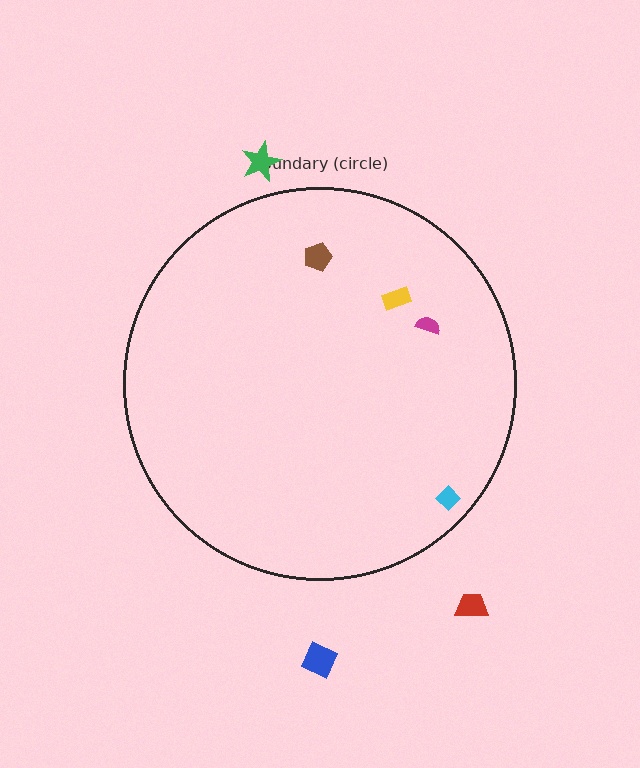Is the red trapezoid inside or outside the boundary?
Outside.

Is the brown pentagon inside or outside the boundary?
Inside.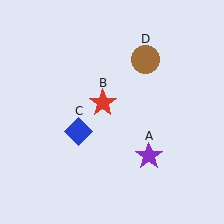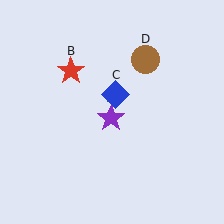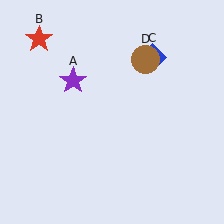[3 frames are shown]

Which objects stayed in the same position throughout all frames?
Brown circle (object D) remained stationary.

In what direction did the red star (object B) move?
The red star (object B) moved up and to the left.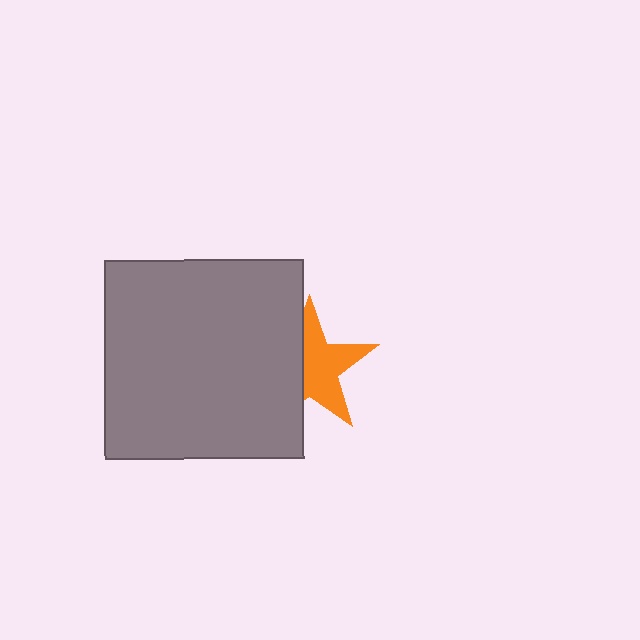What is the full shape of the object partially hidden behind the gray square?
The partially hidden object is an orange star.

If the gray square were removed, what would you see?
You would see the complete orange star.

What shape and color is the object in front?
The object in front is a gray square.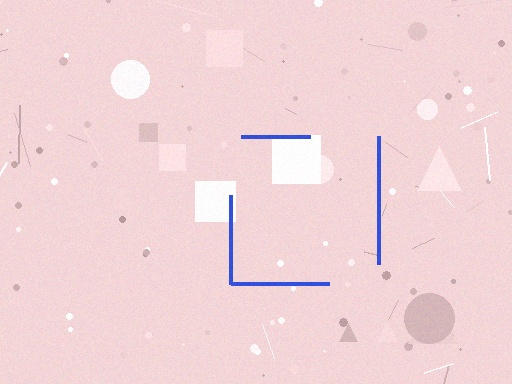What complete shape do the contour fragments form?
The contour fragments form a square.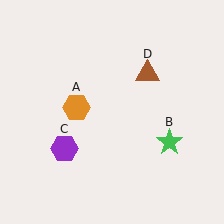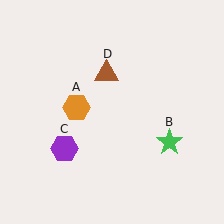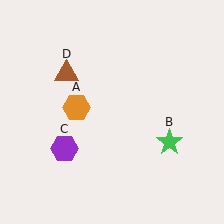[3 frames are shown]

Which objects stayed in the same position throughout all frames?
Orange hexagon (object A) and green star (object B) and purple hexagon (object C) remained stationary.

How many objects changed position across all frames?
1 object changed position: brown triangle (object D).